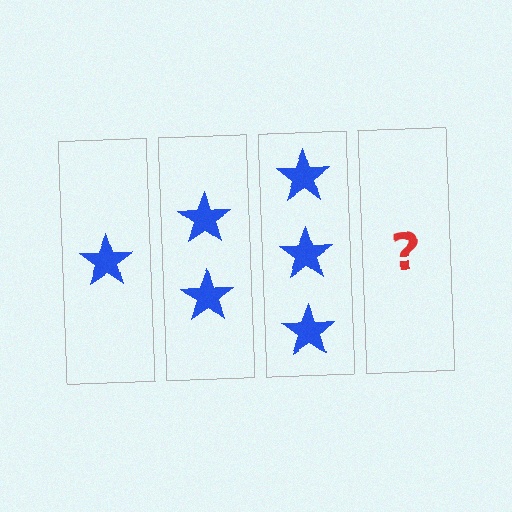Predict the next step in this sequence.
The next step is 4 stars.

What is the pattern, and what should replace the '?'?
The pattern is that each step adds one more star. The '?' should be 4 stars.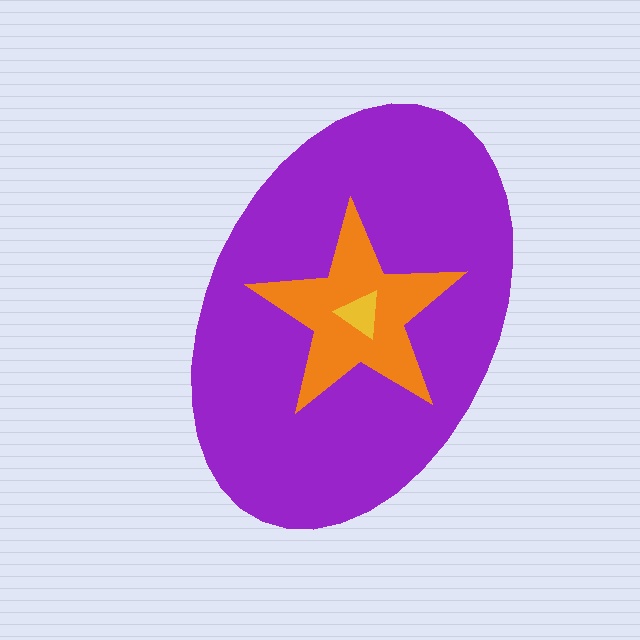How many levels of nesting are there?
3.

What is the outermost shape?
The purple ellipse.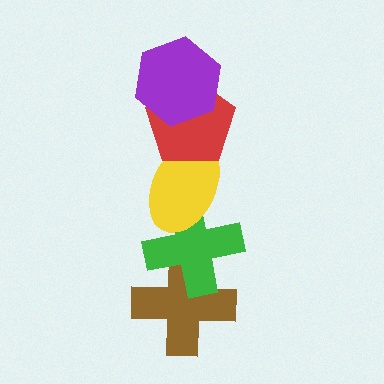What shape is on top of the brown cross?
The green cross is on top of the brown cross.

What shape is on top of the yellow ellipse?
The red pentagon is on top of the yellow ellipse.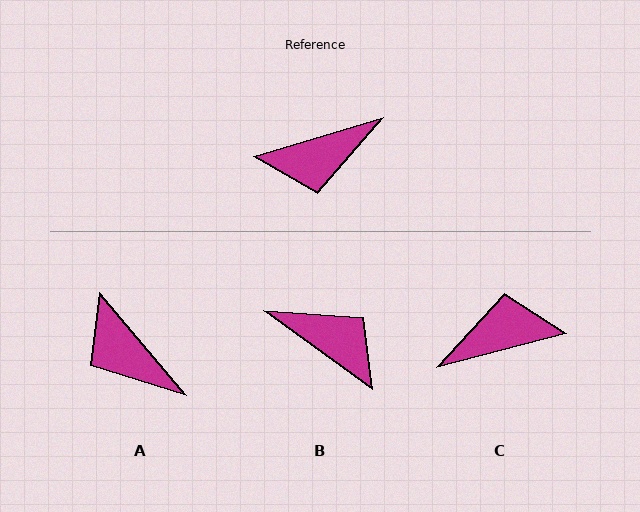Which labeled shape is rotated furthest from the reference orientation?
C, about 178 degrees away.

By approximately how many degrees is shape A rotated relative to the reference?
Approximately 67 degrees clockwise.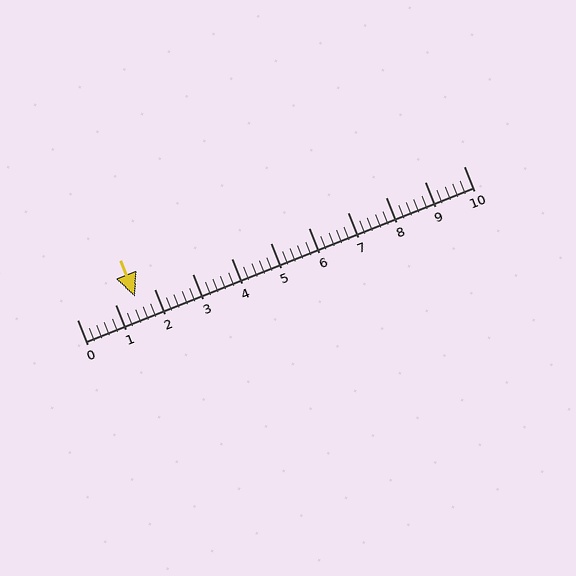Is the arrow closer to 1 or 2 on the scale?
The arrow is closer to 2.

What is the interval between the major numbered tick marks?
The major tick marks are spaced 1 units apart.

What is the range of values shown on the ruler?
The ruler shows values from 0 to 10.